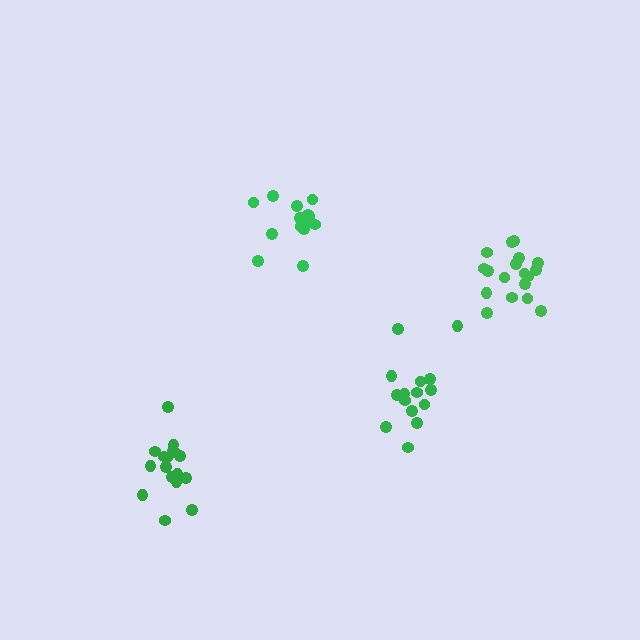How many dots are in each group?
Group 1: 15 dots, Group 2: 18 dots, Group 3: 14 dots, Group 4: 17 dots (64 total).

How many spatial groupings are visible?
There are 4 spatial groupings.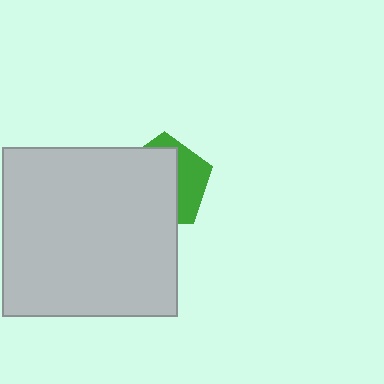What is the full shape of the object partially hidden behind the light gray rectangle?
The partially hidden object is a green pentagon.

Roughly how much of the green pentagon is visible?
A small part of it is visible (roughly 36%).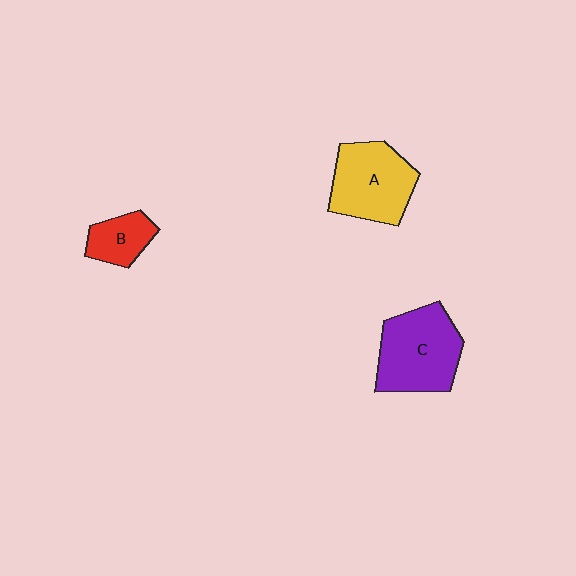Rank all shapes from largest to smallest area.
From largest to smallest: C (purple), A (yellow), B (red).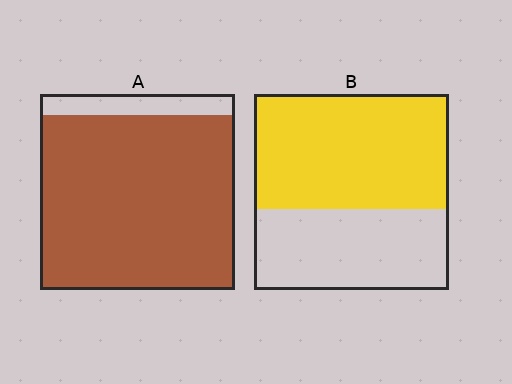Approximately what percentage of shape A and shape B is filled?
A is approximately 90% and B is approximately 60%.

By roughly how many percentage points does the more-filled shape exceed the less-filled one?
By roughly 30 percentage points (A over B).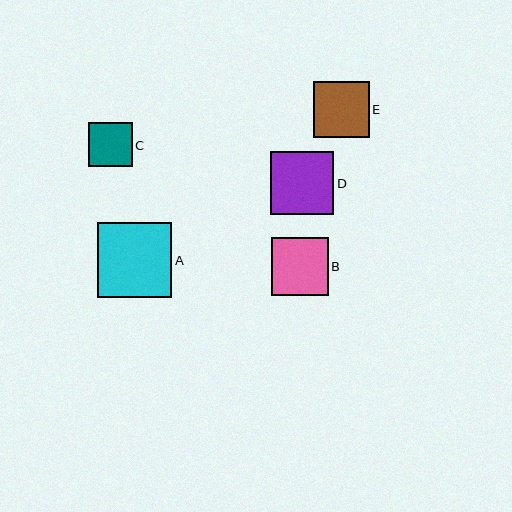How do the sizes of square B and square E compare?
Square B and square E are approximately the same size.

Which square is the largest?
Square A is the largest with a size of approximately 75 pixels.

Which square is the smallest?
Square C is the smallest with a size of approximately 44 pixels.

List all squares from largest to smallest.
From largest to smallest: A, D, B, E, C.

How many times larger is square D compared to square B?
Square D is approximately 1.1 times the size of square B.